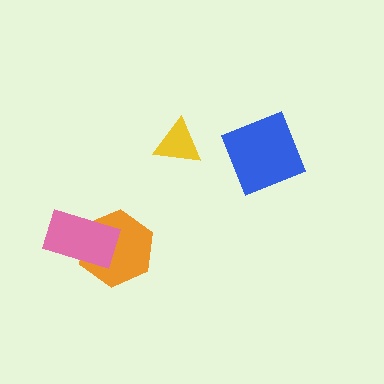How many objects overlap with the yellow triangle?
0 objects overlap with the yellow triangle.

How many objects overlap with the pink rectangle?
1 object overlaps with the pink rectangle.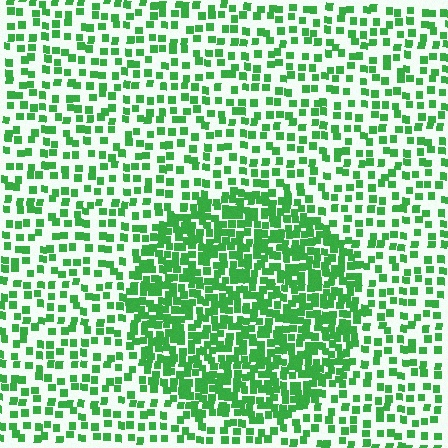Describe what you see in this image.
The image contains small green elements arranged at two different densities. A circle-shaped region is visible where the elements are more densely packed than the surrounding area.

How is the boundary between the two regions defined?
The boundary is defined by a change in element density (approximately 2.2x ratio). All elements are the same color, size, and shape.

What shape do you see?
I see a circle.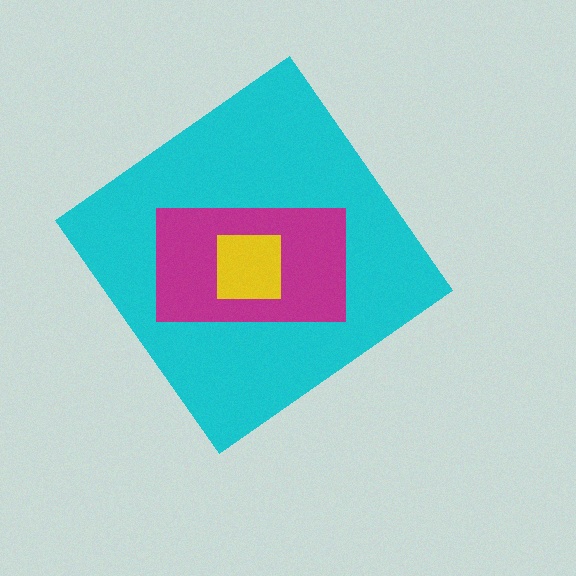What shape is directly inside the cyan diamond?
The magenta rectangle.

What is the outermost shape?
The cyan diamond.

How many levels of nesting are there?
3.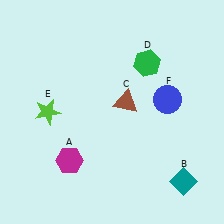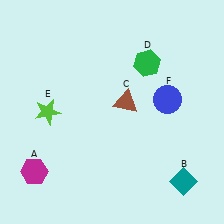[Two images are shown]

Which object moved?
The magenta hexagon (A) moved left.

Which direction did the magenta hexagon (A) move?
The magenta hexagon (A) moved left.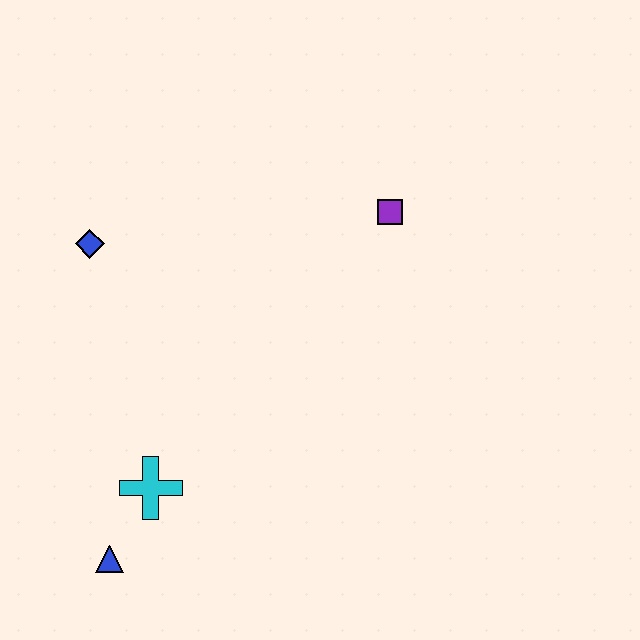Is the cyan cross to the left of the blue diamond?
No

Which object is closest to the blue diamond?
The cyan cross is closest to the blue diamond.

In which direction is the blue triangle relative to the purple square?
The blue triangle is below the purple square.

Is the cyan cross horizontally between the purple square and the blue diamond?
Yes